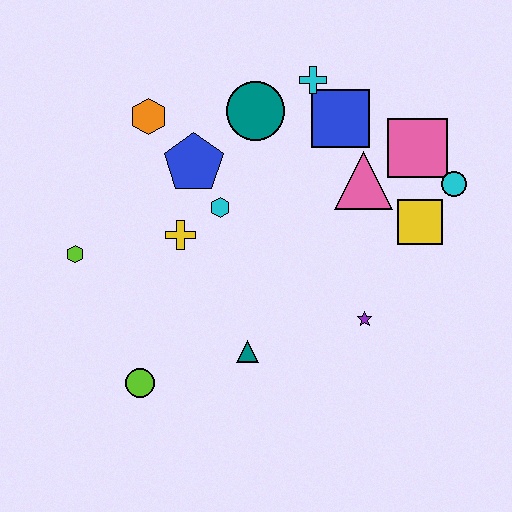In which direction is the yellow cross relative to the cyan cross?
The yellow cross is below the cyan cross.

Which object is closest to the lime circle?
The teal triangle is closest to the lime circle.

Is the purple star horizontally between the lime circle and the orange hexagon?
No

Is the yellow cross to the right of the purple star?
No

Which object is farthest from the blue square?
The lime circle is farthest from the blue square.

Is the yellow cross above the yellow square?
No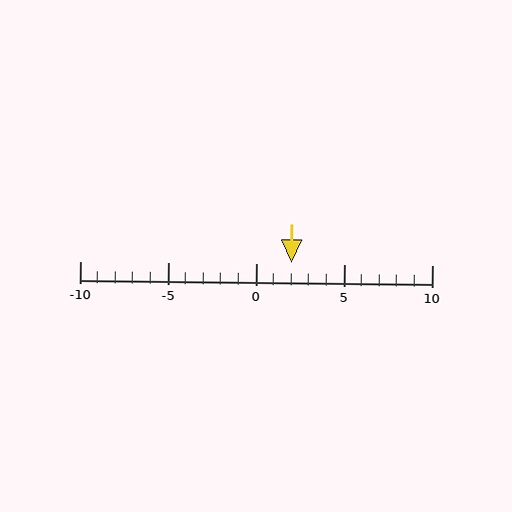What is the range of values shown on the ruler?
The ruler shows values from -10 to 10.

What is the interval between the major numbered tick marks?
The major tick marks are spaced 5 units apart.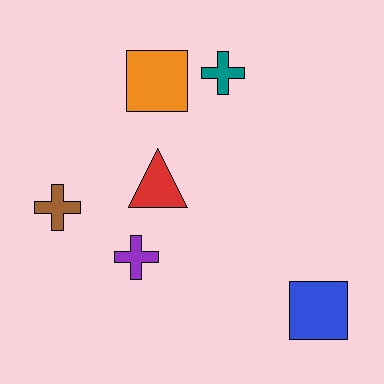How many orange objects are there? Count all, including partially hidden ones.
There is 1 orange object.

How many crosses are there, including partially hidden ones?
There are 3 crosses.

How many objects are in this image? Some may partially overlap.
There are 6 objects.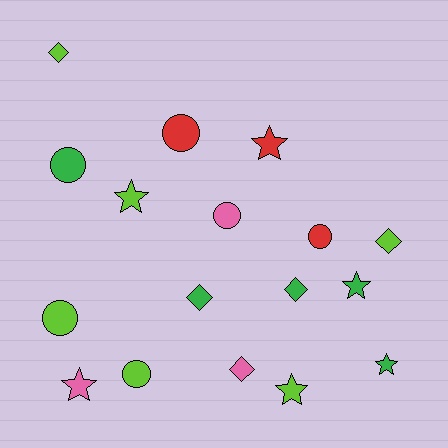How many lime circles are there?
There are 2 lime circles.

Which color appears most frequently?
Lime, with 6 objects.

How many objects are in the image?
There are 17 objects.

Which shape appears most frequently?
Circle, with 6 objects.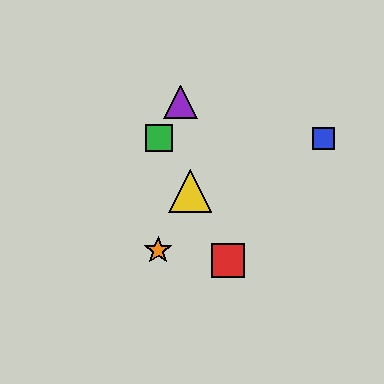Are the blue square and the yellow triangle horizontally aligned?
No, the blue square is at y≈138 and the yellow triangle is at y≈191.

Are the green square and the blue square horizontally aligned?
Yes, both are at y≈138.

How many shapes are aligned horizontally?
2 shapes (the blue square, the green square) are aligned horizontally.